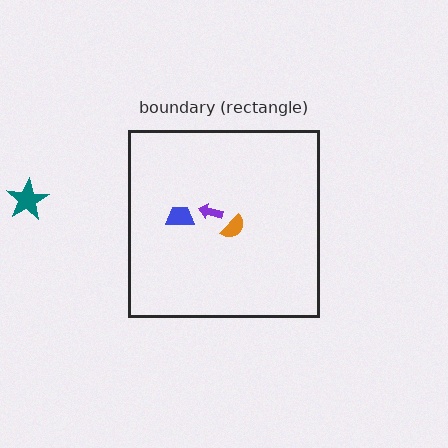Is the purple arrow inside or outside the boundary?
Inside.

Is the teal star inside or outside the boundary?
Outside.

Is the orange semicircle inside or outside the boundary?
Inside.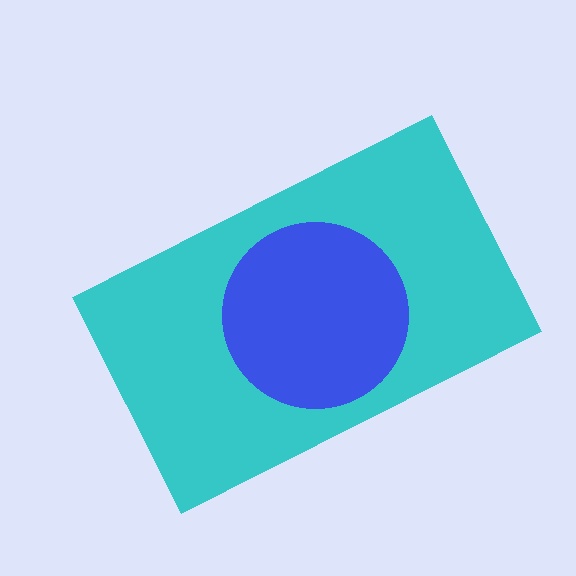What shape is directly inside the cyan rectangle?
The blue circle.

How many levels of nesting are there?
2.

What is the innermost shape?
The blue circle.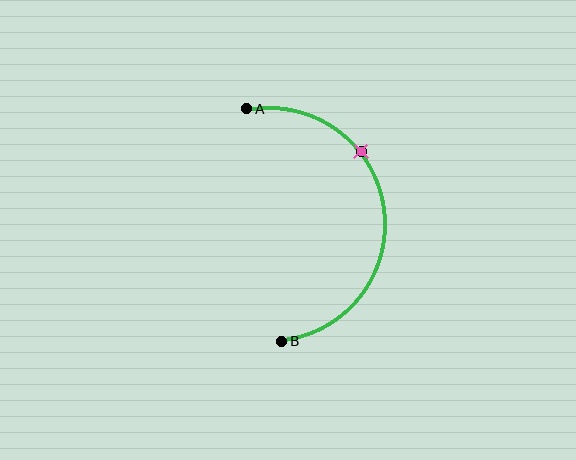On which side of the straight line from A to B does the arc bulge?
The arc bulges to the right of the straight line connecting A and B.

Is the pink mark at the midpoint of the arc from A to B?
No. The pink mark lies on the arc but is closer to endpoint A. The arc midpoint would be at the point on the curve equidistant along the arc from both A and B.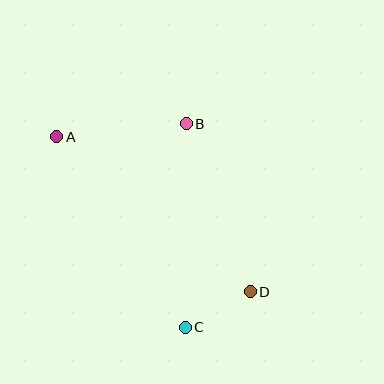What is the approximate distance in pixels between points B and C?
The distance between B and C is approximately 204 pixels.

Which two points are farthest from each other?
Points A and D are farthest from each other.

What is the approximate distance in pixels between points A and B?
The distance between A and B is approximately 130 pixels.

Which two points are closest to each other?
Points C and D are closest to each other.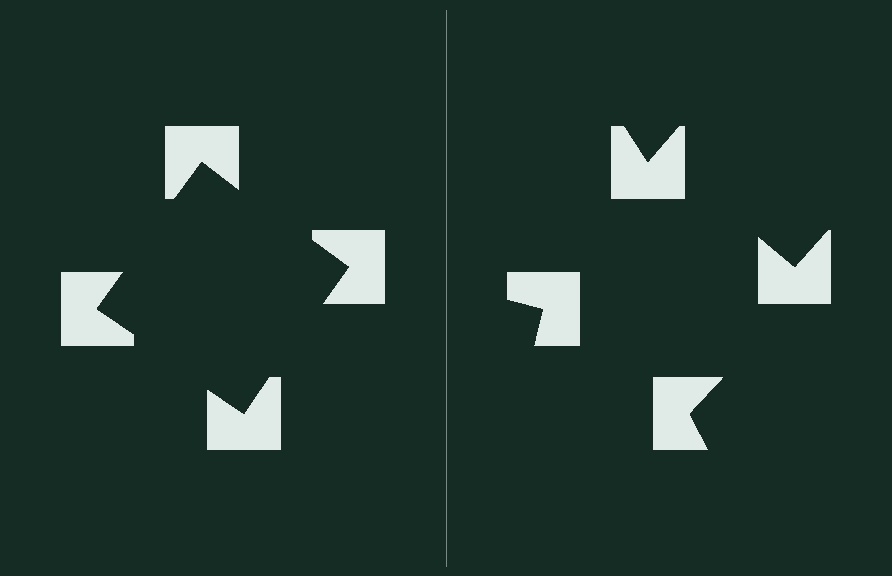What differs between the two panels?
The notched squares are positioned identically on both sides; only the wedge orientations differ. On the left they align to a square; on the right they are misaligned.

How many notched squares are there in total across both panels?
8 — 4 on each side.